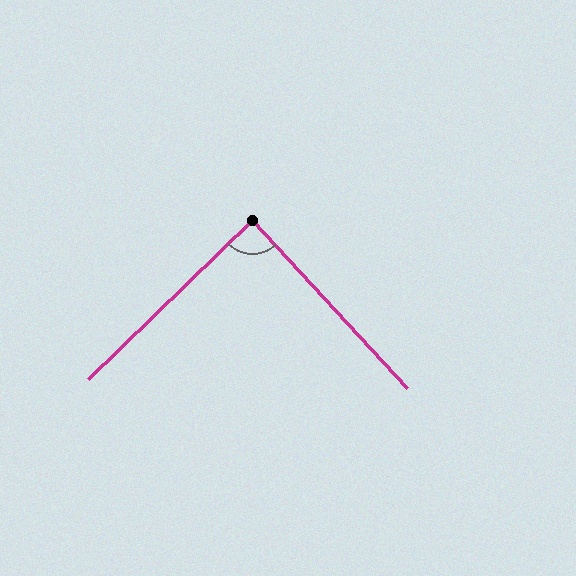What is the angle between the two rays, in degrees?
Approximately 88 degrees.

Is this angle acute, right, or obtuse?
It is approximately a right angle.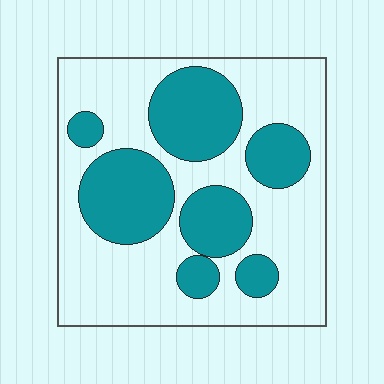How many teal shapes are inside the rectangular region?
7.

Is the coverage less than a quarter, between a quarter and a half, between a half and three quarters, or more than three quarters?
Between a quarter and a half.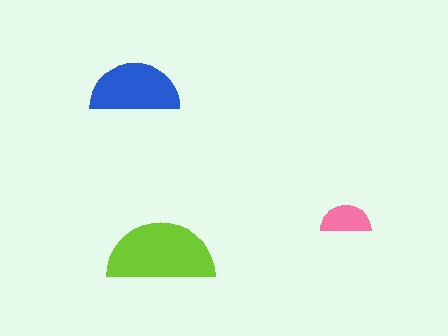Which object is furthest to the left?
The blue semicircle is leftmost.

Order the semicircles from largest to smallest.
the lime one, the blue one, the pink one.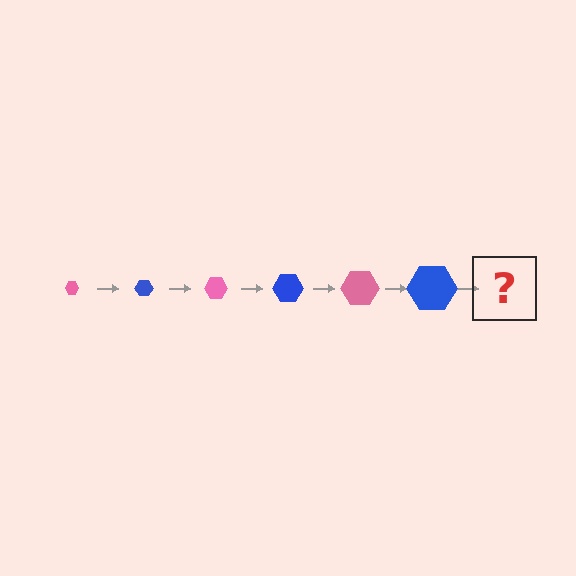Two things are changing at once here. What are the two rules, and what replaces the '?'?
The two rules are that the hexagon grows larger each step and the color cycles through pink and blue. The '?' should be a pink hexagon, larger than the previous one.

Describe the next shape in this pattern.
It should be a pink hexagon, larger than the previous one.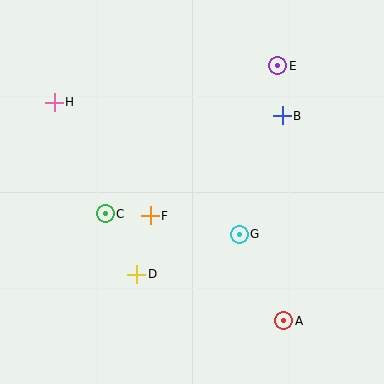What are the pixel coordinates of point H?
Point H is at (54, 102).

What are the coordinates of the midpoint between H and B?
The midpoint between H and B is at (168, 109).